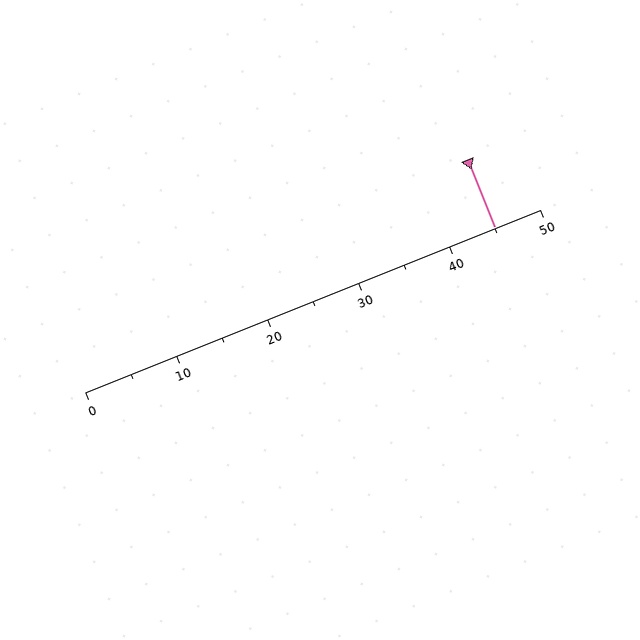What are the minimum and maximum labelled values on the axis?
The axis runs from 0 to 50.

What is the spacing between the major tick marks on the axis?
The major ticks are spaced 10 apart.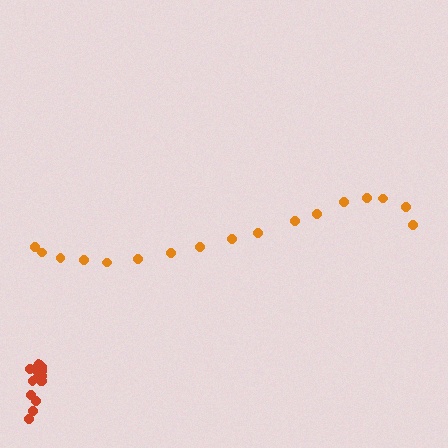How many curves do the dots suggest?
There are 2 distinct paths.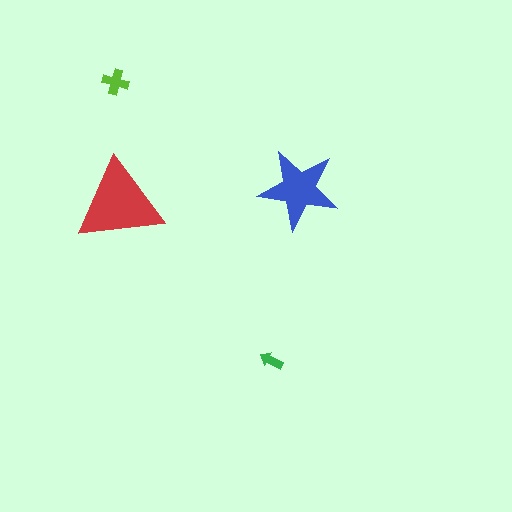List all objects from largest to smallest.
The red triangle, the blue star, the lime cross, the green arrow.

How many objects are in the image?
There are 4 objects in the image.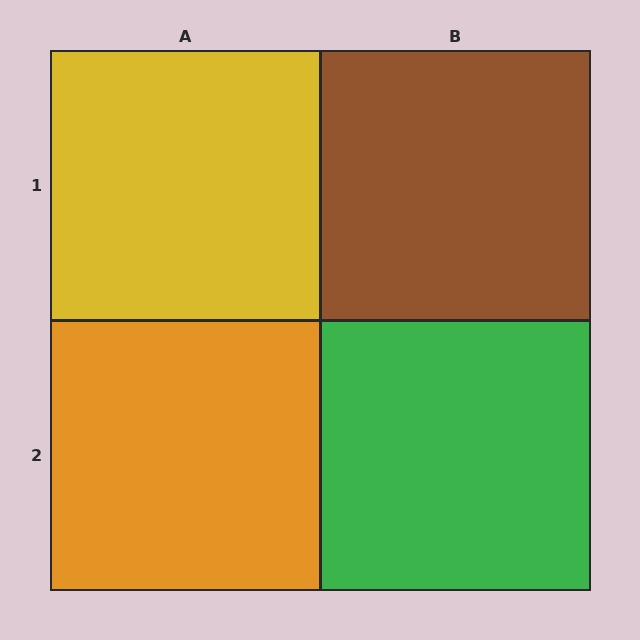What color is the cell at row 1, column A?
Yellow.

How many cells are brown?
1 cell is brown.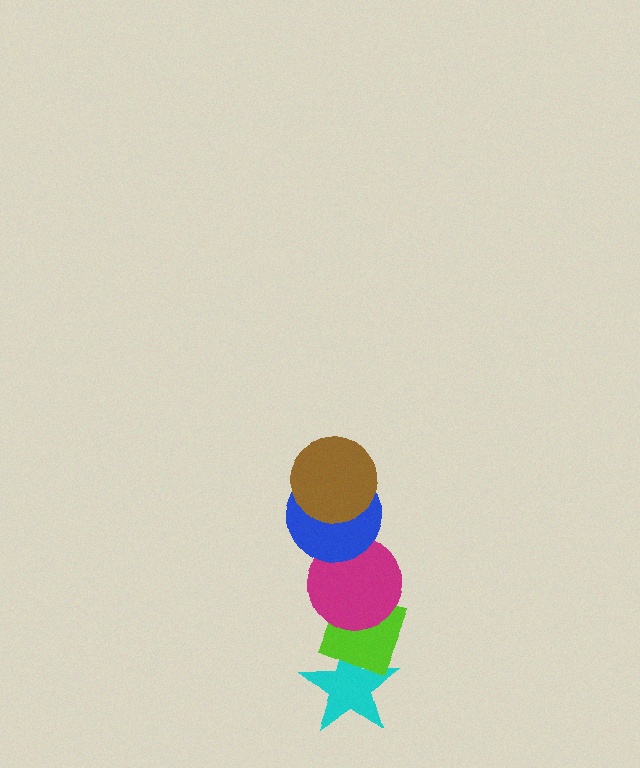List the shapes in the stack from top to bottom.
From top to bottom: the brown circle, the blue circle, the magenta circle, the lime diamond, the cyan star.